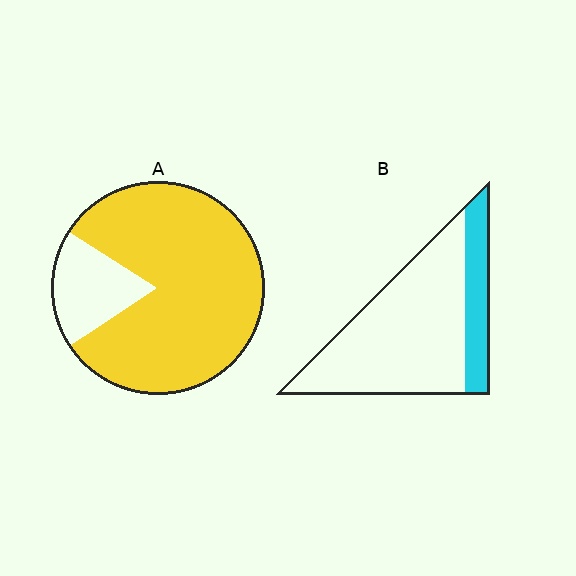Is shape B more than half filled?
No.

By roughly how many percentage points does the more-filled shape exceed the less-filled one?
By roughly 60 percentage points (A over B).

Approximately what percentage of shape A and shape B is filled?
A is approximately 80% and B is approximately 20%.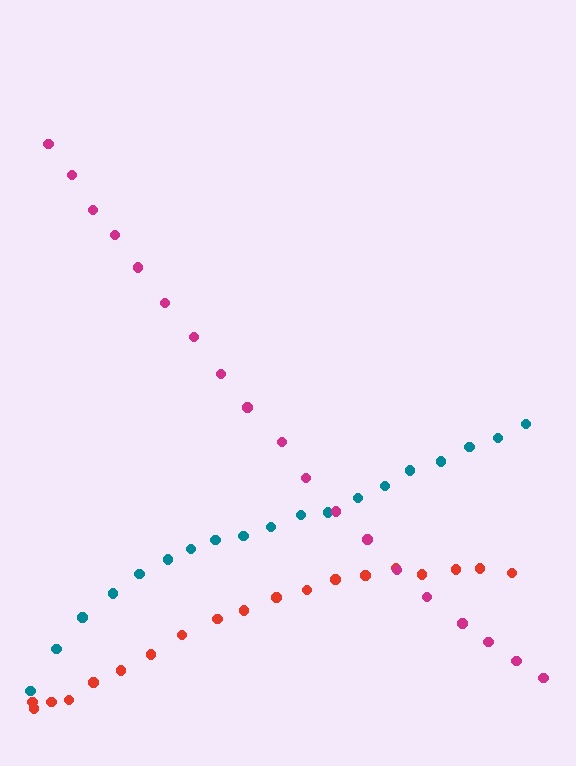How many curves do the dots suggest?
There are 3 distinct paths.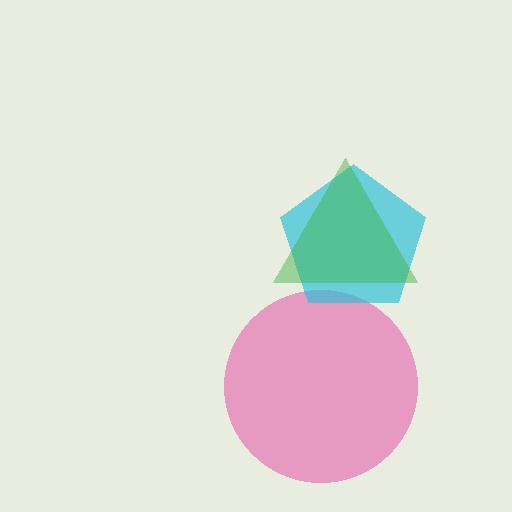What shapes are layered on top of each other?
The layered shapes are: a pink circle, a cyan pentagon, a green triangle.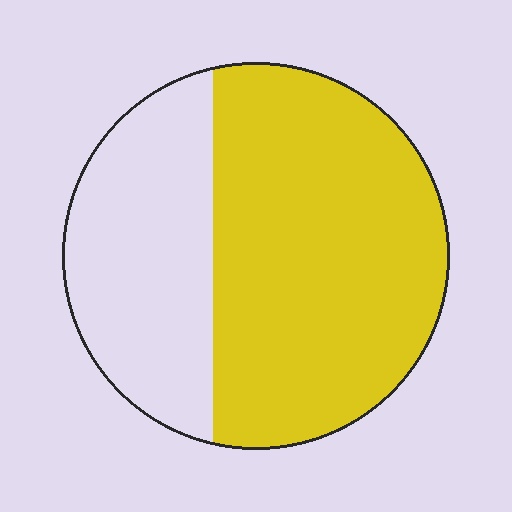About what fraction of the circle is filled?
About five eighths (5/8).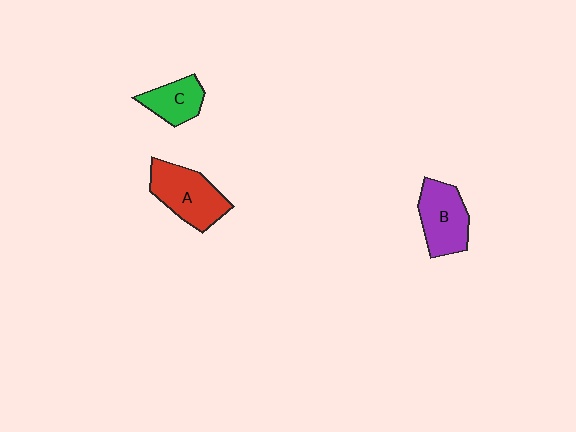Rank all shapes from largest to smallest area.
From largest to smallest: A (red), B (purple), C (green).